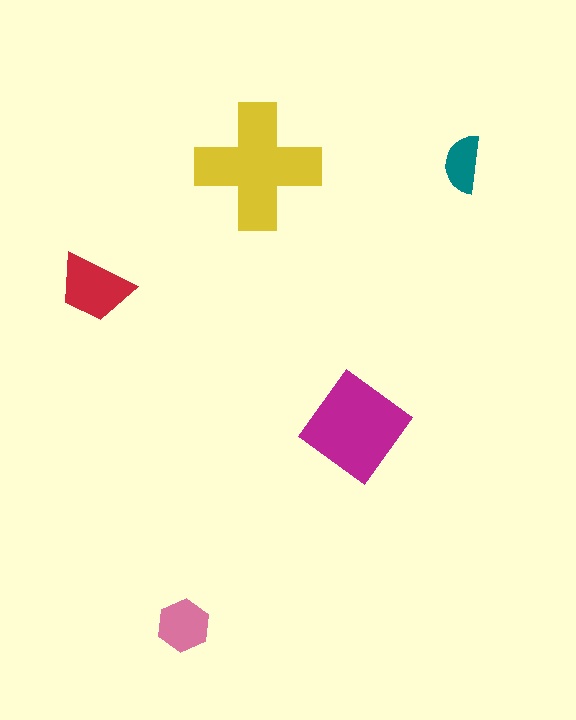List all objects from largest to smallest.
The yellow cross, the magenta diamond, the red trapezoid, the pink hexagon, the teal semicircle.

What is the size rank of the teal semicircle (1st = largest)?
5th.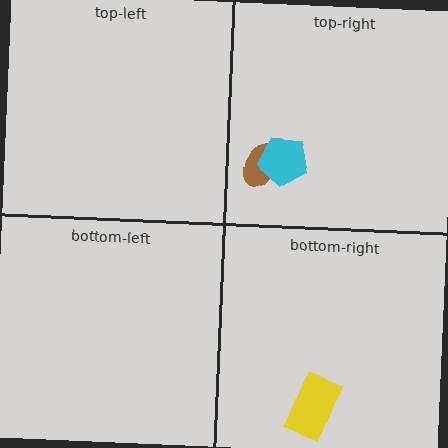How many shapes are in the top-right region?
2.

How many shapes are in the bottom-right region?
1.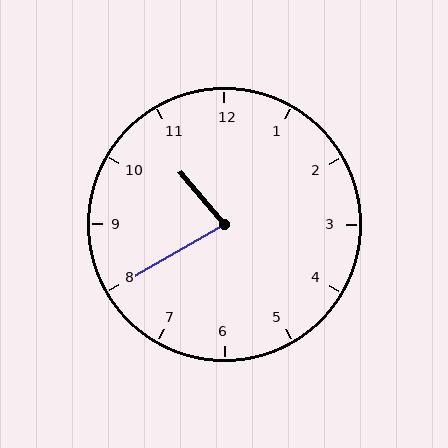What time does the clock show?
10:40.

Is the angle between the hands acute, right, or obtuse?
It is acute.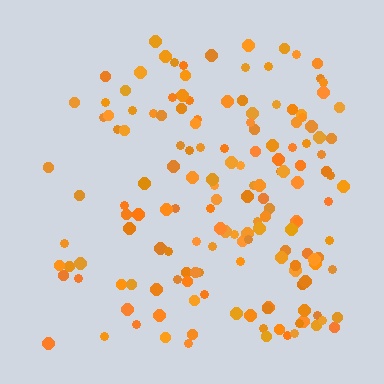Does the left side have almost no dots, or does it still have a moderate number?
Still a moderate number, just noticeably fewer than the right.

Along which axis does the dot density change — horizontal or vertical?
Horizontal.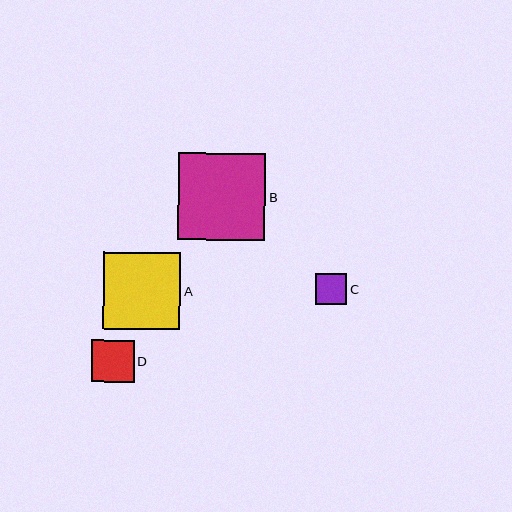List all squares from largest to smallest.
From largest to smallest: B, A, D, C.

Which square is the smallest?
Square C is the smallest with a size of approximately 31 pixels.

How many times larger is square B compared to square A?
Square B is approximately 1.1 times the size of square A.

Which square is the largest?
Square B is the largest with a size of approximately 88 pixels.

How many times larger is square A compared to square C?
Square A is approximately 2.5 times the size of square C.